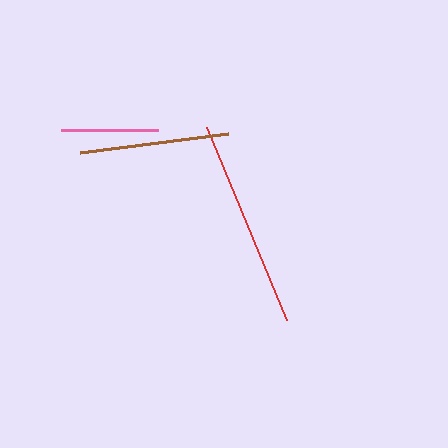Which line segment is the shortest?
The pink line is the shortest at approximately 97 pixels.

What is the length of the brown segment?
The brown segment is approximately 148 pixels long.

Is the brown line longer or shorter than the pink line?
The brown line is longer than the pink line.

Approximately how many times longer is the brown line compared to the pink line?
The brown line is approximately 1.5 times the length of the pink line.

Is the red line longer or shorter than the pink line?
The red line is longer than the pink line.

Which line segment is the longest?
The red line is the longest at approximately 209 pixels.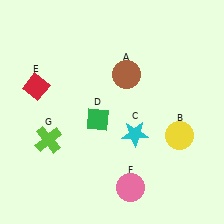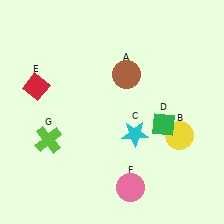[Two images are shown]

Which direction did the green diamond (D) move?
The green diamond (D) moved right.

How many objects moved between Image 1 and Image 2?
1 object moved between the two images.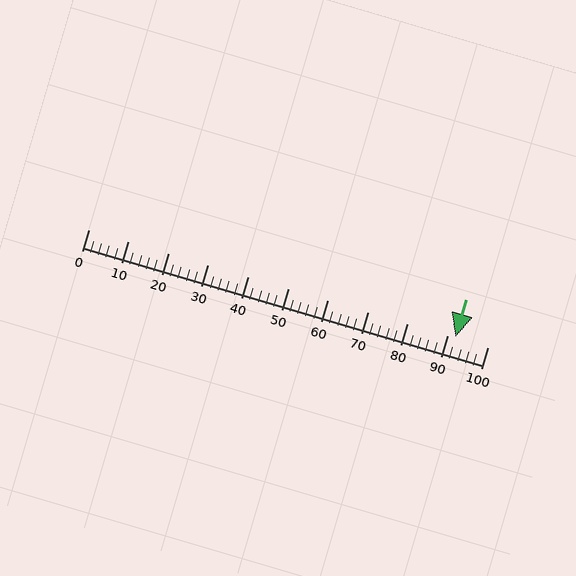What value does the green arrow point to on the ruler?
The green arrow points to approximately 92.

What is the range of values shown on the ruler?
The ruler shows values from 0 to 100.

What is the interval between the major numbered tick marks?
The major tick marks are spaced 10 units apart.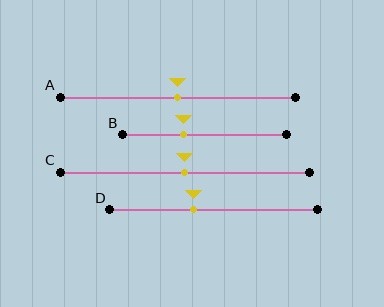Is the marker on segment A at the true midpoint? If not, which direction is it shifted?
Yes, the marker on segment A is at the true midpoint.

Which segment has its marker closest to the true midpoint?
Segment A has its marker closest to the true midpoint.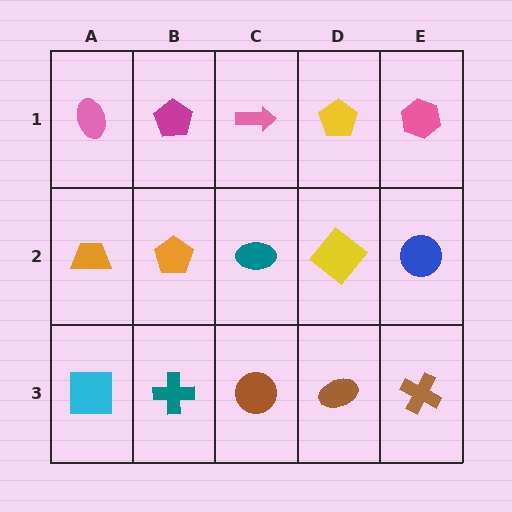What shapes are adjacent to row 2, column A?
A pink ellipse (row 1, column A), a cyan square (row 3, column A), an orange pentagon (row 2, column B).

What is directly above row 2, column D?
A yellow pentagon.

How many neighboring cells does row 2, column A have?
3.